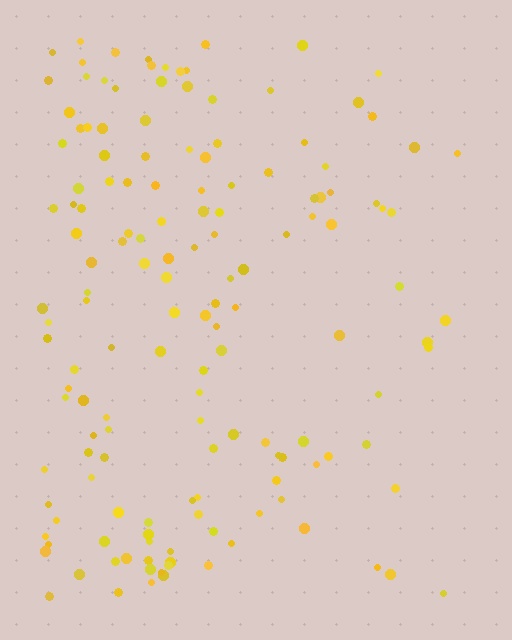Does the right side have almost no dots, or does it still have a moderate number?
Still a moderate number, just noticeably fewer than the left.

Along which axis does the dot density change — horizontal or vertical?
Horizontal.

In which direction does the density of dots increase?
From right to left, with the left side densest.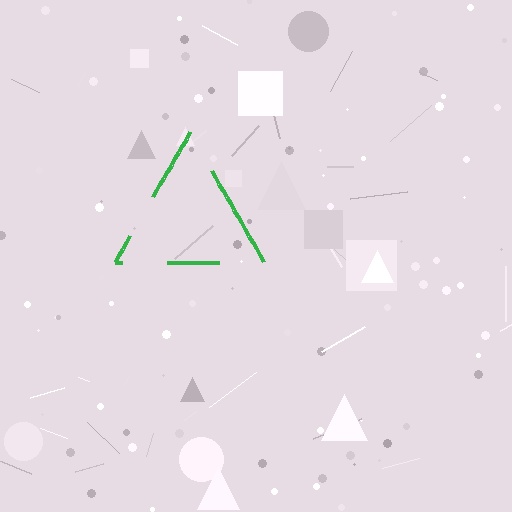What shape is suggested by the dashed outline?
The dashed outline suggests a triangle.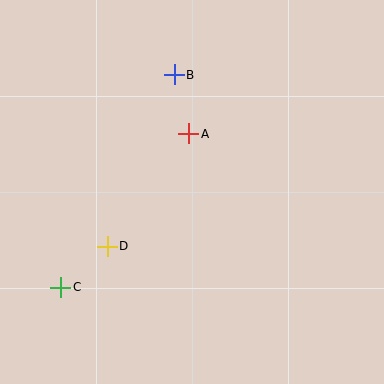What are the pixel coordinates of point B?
Point B is at (174, 75).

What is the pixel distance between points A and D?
The distance between A and D is 139 pixels.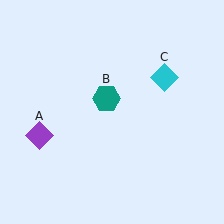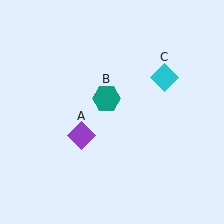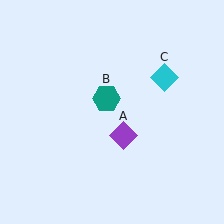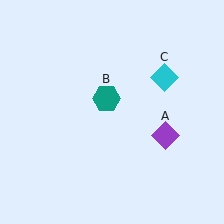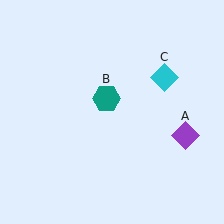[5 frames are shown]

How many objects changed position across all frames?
1 object changed position: purple diamond (object A).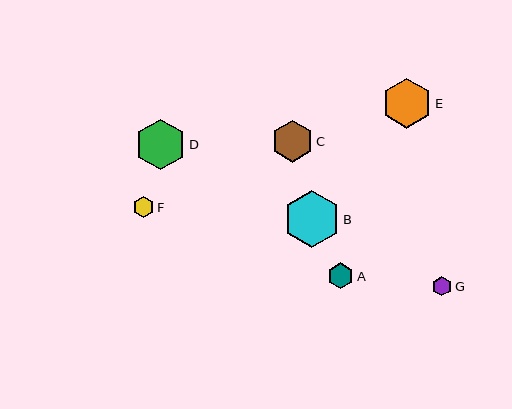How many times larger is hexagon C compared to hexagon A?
Hexagon C is approximately 1.6 times the size of hexagon A.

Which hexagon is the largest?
Hexagon B is the largest with a size of approximately 57 pixels.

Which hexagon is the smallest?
Hexagon G is the smallest with a size of approximately 19 pixels.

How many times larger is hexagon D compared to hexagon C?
Hexagon D is approximately 1.2 times the size of hexagon C.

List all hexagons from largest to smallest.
From largest to smallest: B, D, E, C, A, F, G.